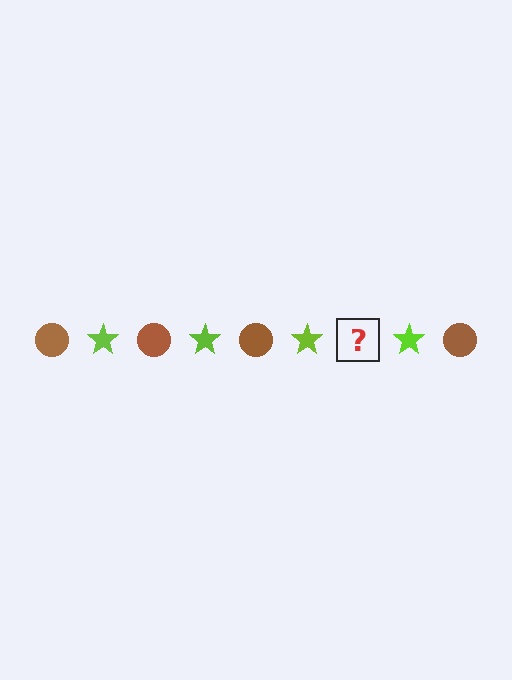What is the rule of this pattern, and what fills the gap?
The rule is that the pattern alternates between brown circle and lime star. The gap should be filled with a brown circle.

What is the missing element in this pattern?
The missing element is a brown circle.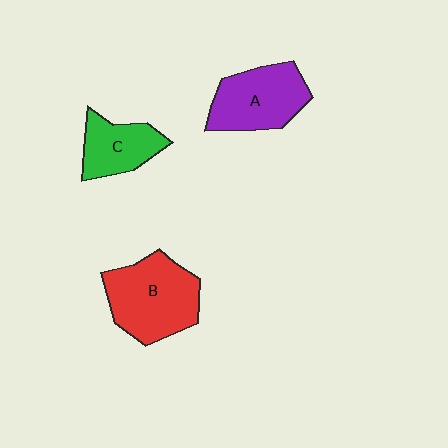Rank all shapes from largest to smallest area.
From largest to smallest: B (red), A (purple), C (green).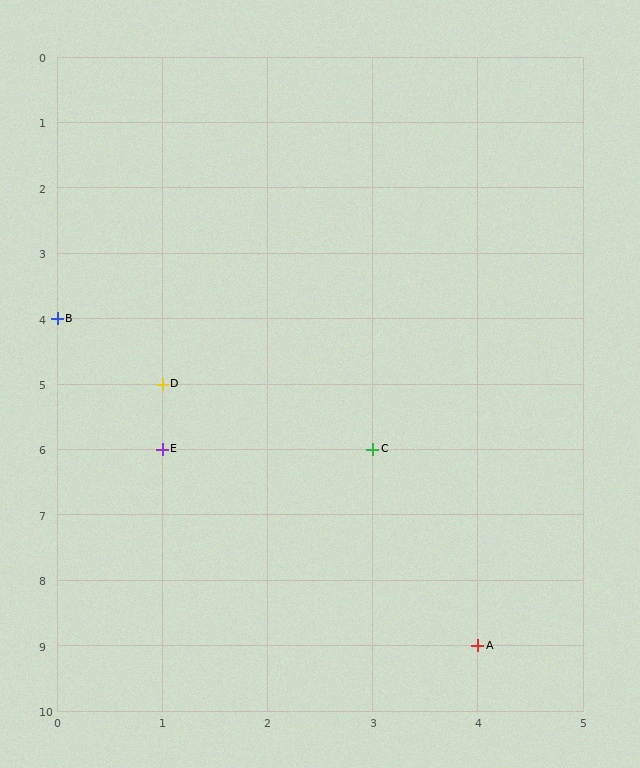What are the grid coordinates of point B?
Point B is at grid coordinates (0, 4).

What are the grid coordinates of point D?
Point D is at grid coordinates (1, 5).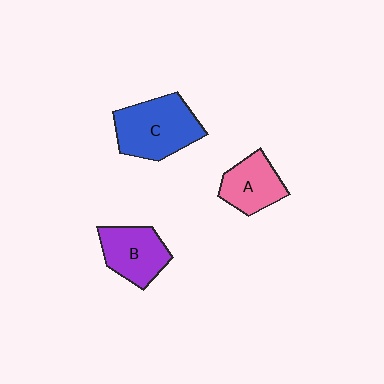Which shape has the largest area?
Shape C (blue).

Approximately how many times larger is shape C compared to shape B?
Approximately 1.3 times.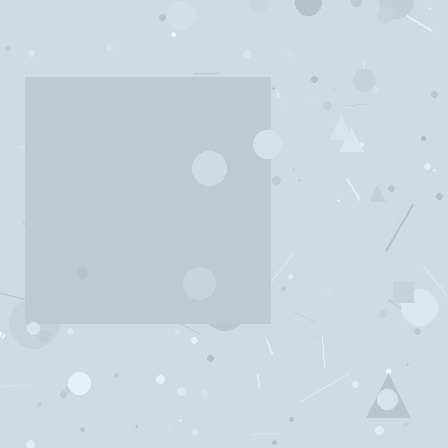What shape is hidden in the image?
A square is hidden in the image.